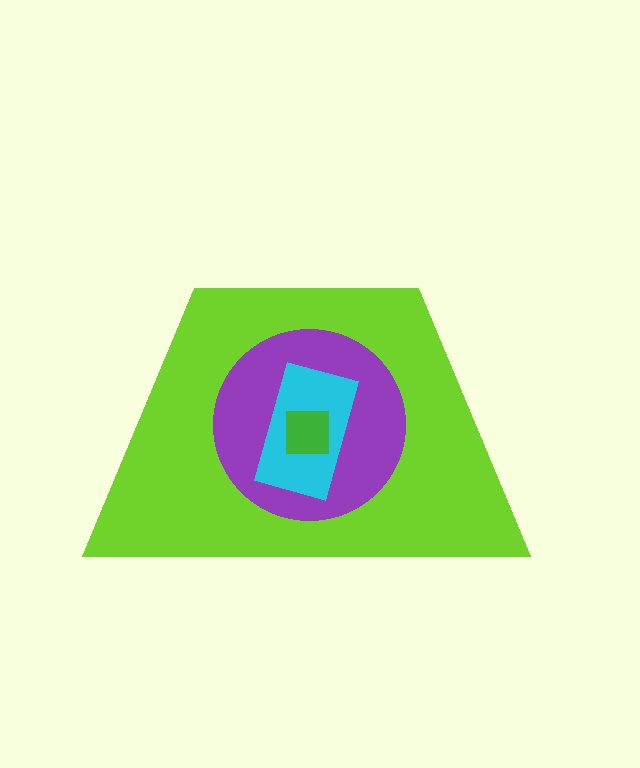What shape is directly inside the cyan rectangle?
The green square.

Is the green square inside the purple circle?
Yes.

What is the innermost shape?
The green square.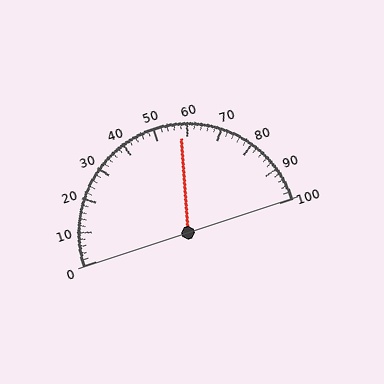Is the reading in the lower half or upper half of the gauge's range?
The reading is in the upper half of the range (0 to 100).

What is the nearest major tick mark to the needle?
The nearest major tick mark is 60.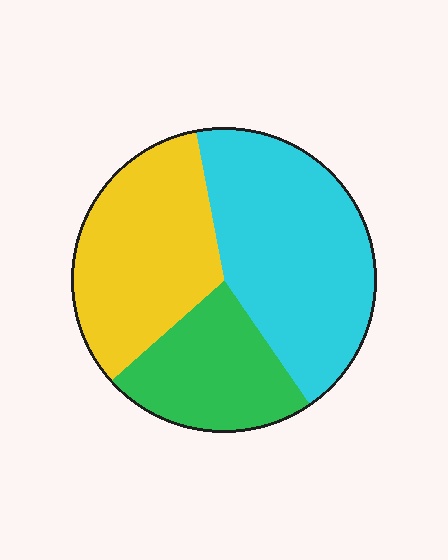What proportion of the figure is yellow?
Yellow covers around 35% of the figure.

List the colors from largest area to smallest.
From largest to smallest: cyan, yellow, green.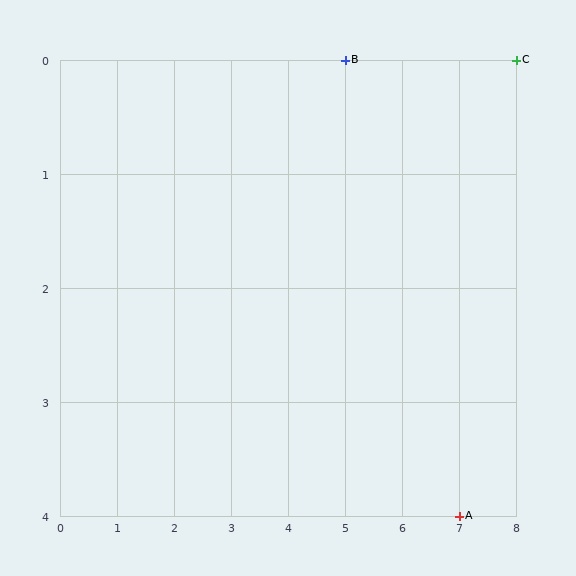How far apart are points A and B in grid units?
Points A and B are 2 columns and 4 rows apart (about 4.5 grid units diagonally).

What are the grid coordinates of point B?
Point B is at grid coordinates (5, 0).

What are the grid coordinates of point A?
Point A is at grid coordinates (7, 4).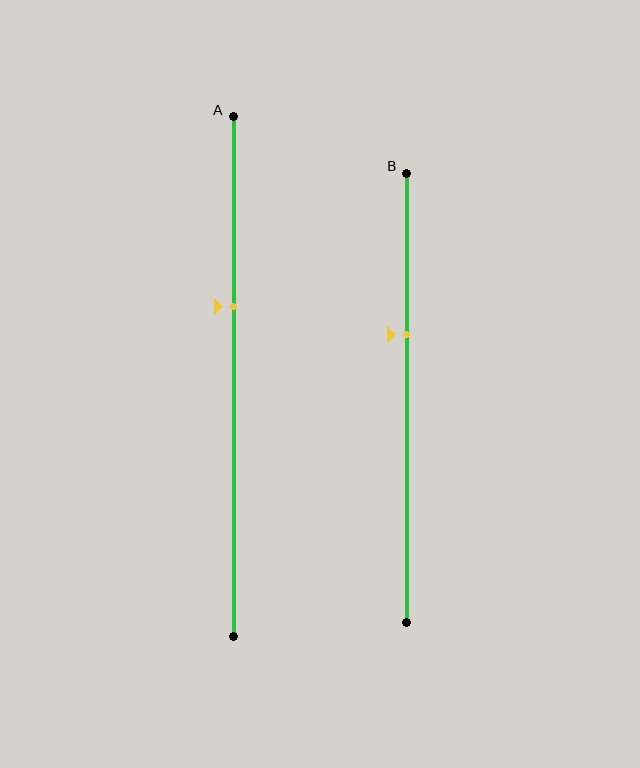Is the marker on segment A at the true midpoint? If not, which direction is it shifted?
No, the marker on segment A is shifted upward by about 14% of the segment length.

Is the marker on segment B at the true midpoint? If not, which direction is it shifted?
No, the marker on segment B is shifted upward by about 14% of the segment length.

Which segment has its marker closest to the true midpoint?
Segment A has its marker closest to the true midpoint.